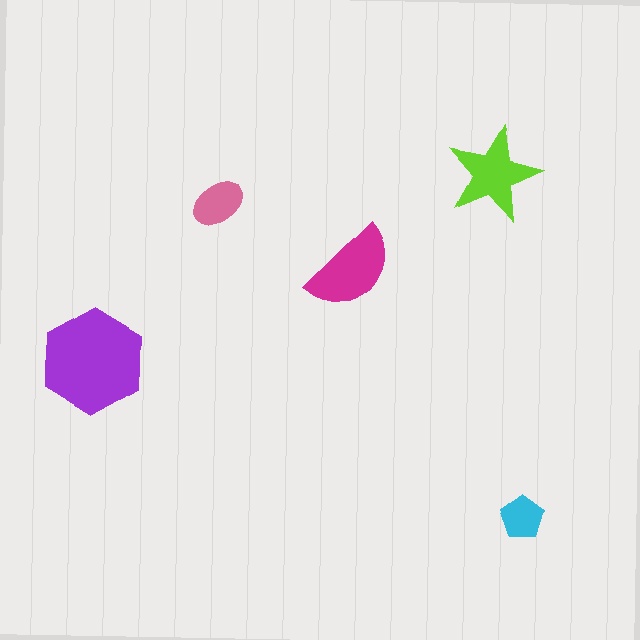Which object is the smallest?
The cyan pentagon.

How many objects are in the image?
There are 5 objects in the image.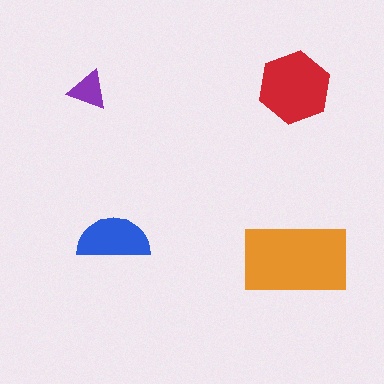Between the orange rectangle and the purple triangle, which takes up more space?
The orange rectangle.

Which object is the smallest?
The purple triangle.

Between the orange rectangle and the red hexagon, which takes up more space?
The orange rectangle.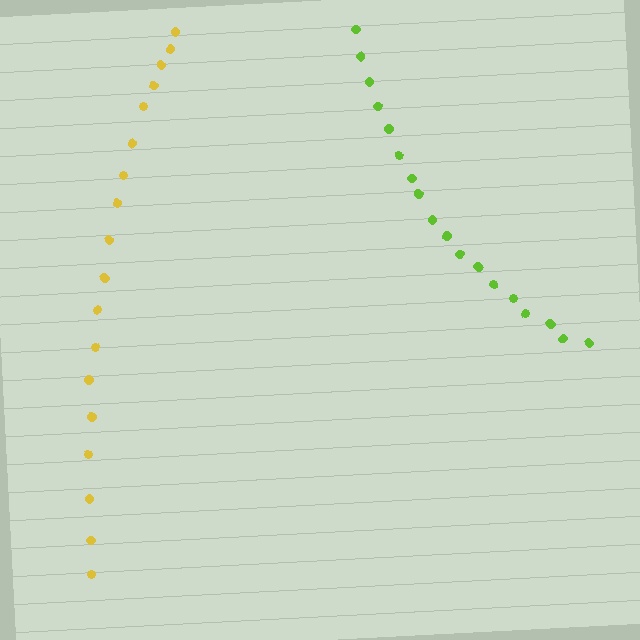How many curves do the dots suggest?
There are 2 distinct paths.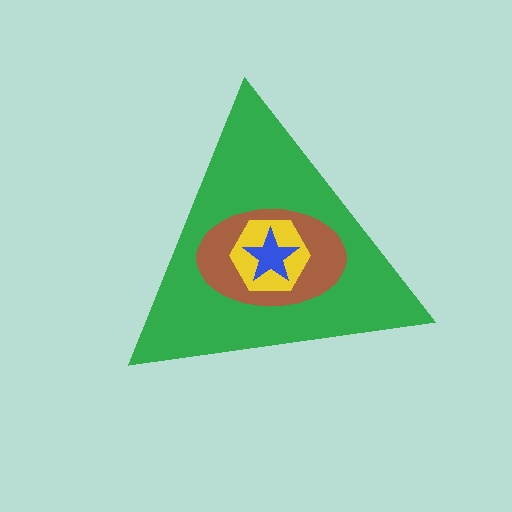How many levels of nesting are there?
4.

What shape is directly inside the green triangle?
The brown ellipse.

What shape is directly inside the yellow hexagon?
The blue star.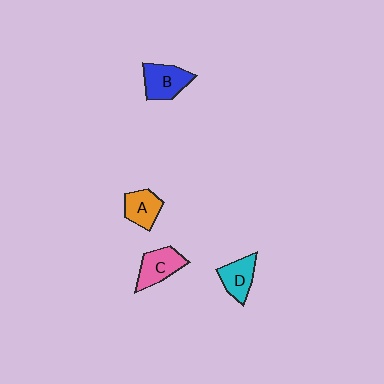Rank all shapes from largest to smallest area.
From largest to smallest: B (blue), C (pink), D (cyan), A (orange).